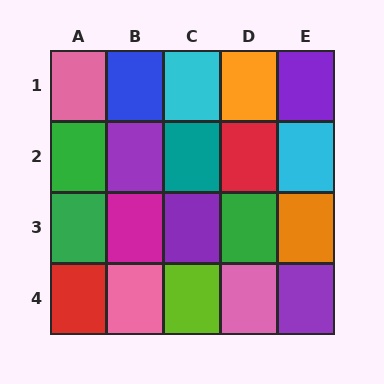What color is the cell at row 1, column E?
Purple.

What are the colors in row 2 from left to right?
Green, purple, teal, red, cyan.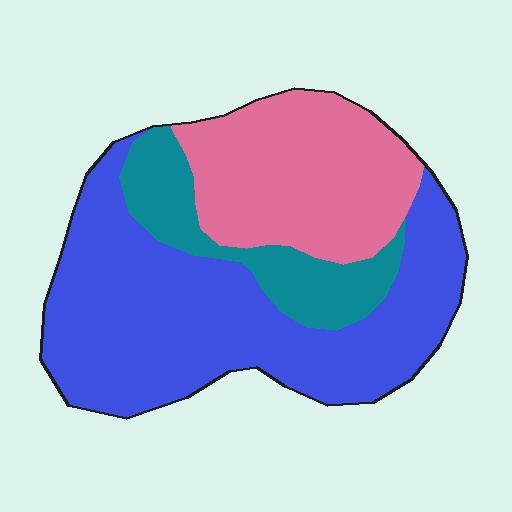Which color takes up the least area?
Teal, at roughly 15%.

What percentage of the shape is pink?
Pink covers around 30% of the shape.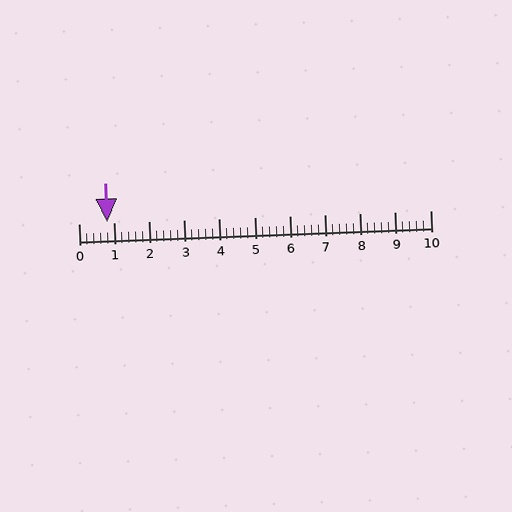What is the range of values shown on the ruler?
The ruler shows values from 0 to 10.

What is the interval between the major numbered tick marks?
The major tick marks are spaced 1 units apart.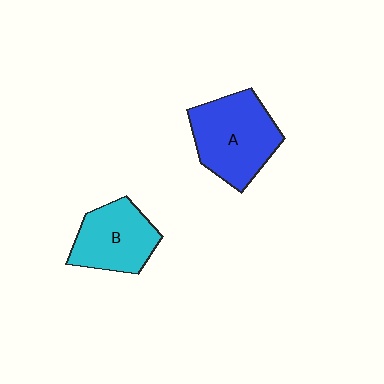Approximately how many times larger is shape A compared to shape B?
Approximately 1.3 times.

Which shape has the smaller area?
Shape B (cyan).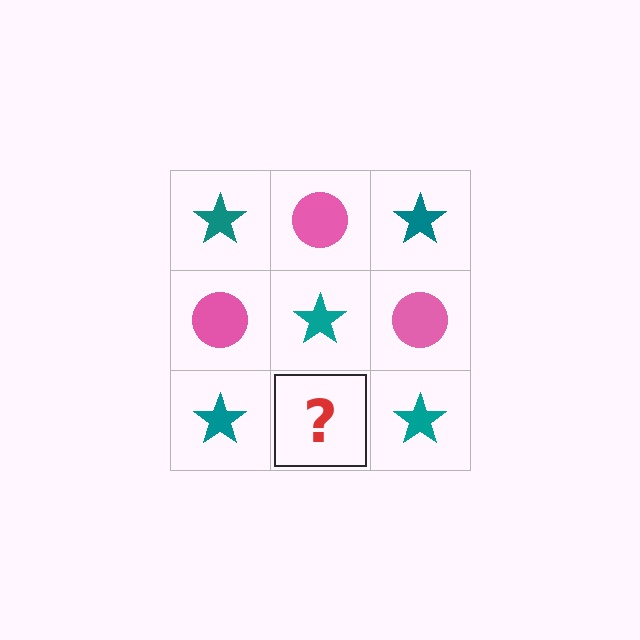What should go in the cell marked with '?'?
The missing cell should contain a pink circle.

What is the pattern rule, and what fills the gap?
The rule is that it alternates teal star and pink circle in a checkerboard pattern. The gap should be filled with a pink circle.